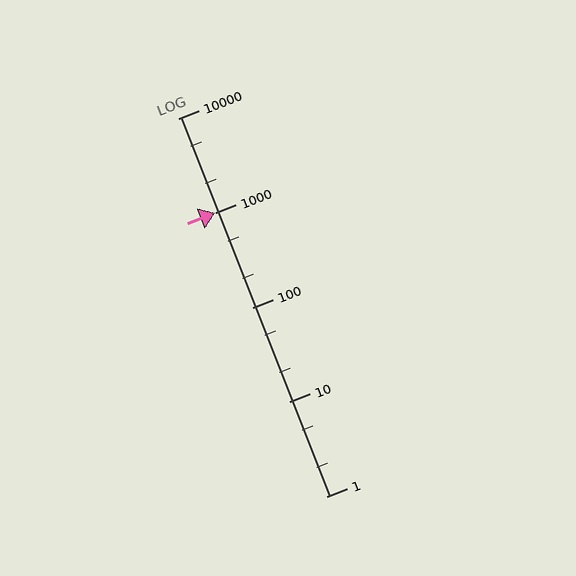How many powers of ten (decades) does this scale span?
The scale spans 4 decades, from 1 to 10000.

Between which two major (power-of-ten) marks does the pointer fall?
The pointer is between 1000 and 10000.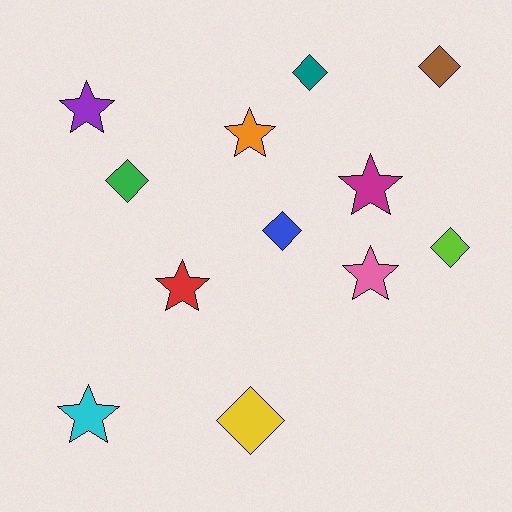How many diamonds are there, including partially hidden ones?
There are 6 diamonds.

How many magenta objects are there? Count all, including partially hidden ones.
There is 1 magenta object.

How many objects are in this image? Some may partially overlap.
There are 12 objects.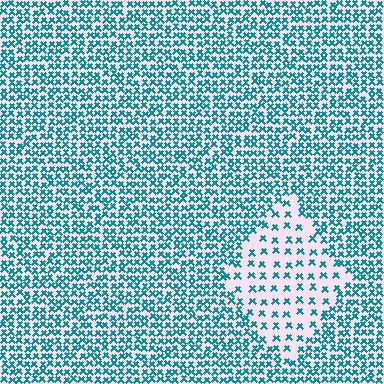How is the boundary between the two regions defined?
The boundary is defined by a change in element density (approximately 2.5x ratio). All elements are the same color, size, and shape.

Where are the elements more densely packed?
The elements are more densely packed outside the diamond boundary.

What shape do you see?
I see a diamond.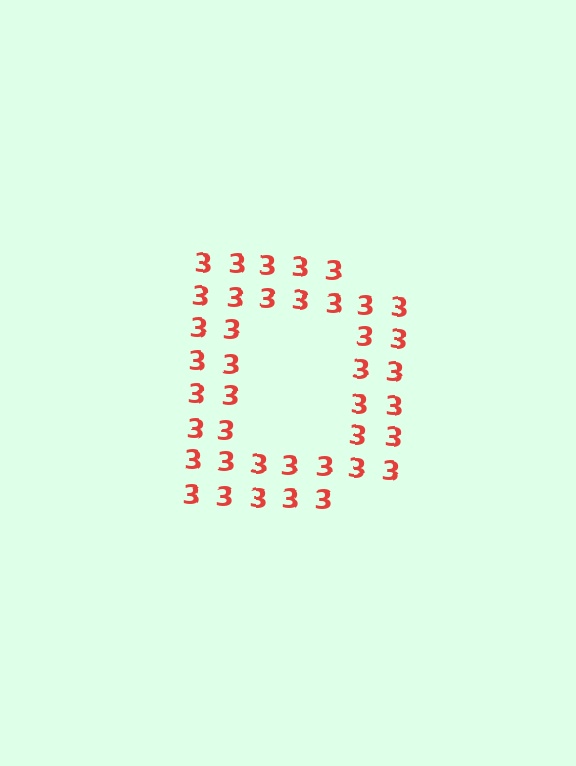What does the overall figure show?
The overall figure shows the letter D.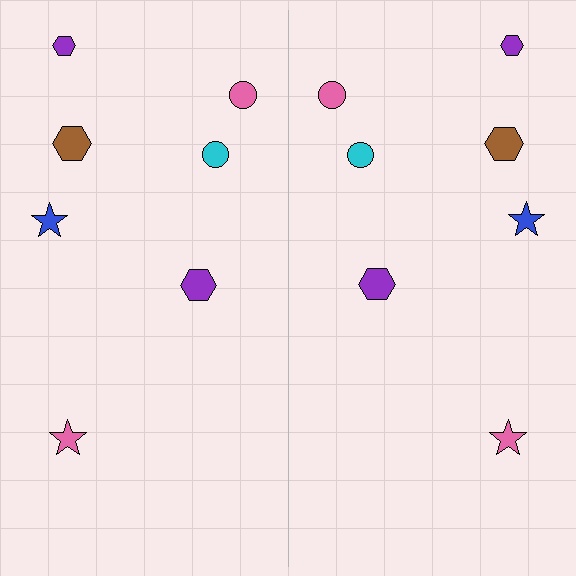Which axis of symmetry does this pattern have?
The pattern has a vertical axis of symmetry running through the center of the image.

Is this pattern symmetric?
Yes, this pattern has bilateral (reflection) symmetry.